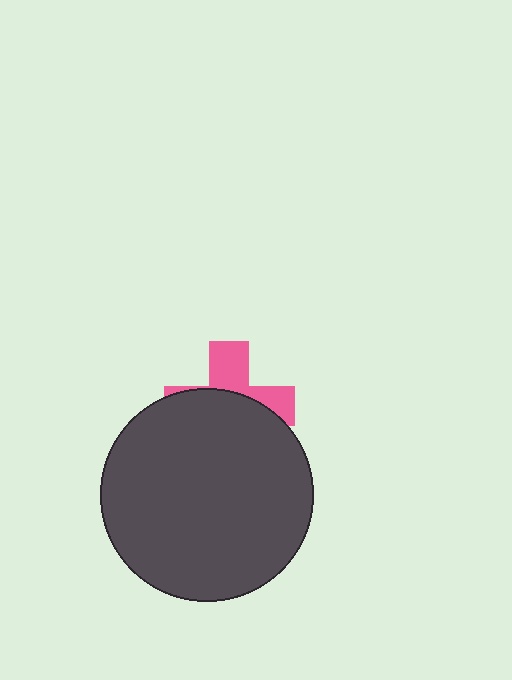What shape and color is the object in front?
The object in front is a dark gray circle.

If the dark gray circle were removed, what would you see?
You would see the complete pink cross.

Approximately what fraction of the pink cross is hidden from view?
Roughly 62% of the pink cross is hidden behind the dark gray circle.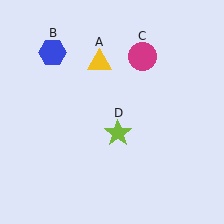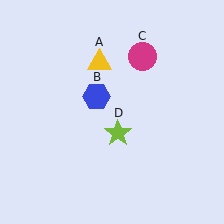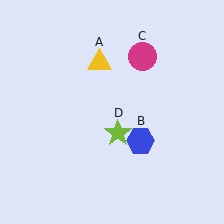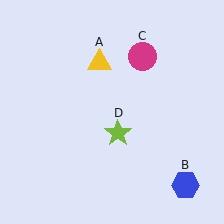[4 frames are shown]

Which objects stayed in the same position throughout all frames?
Yellow triangle (object A) and magenta circle (object C) and lime star (object D) remained stationary.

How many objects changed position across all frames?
1 object changed position: blue hexagon (object B).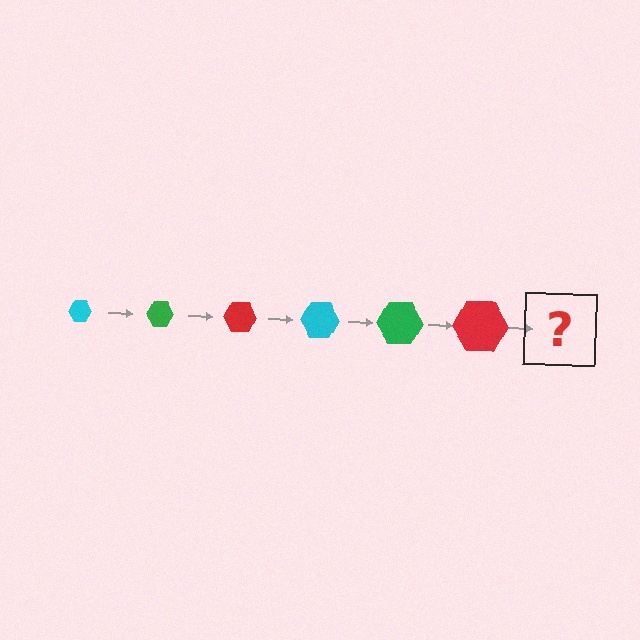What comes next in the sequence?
The next element should be a cyan hexagon, larger than the previous one.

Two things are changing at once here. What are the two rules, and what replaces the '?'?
The two rules are that the hexagon grows larger each step and the color cycles through cyan, green, and red. The '?' should be a cyan hexagon, larger than the previous one.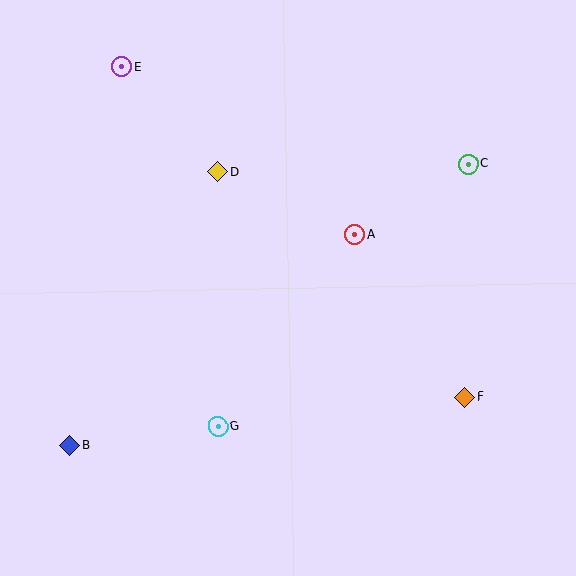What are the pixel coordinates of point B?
Point B is at (70, 445).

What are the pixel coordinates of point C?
Point C is at (468, 164).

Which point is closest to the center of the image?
Point A at (355, 234) is closest to the center.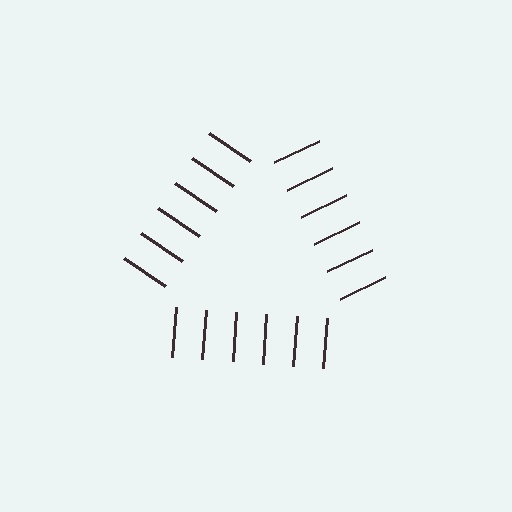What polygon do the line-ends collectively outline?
An illusory triangle — the line segments terminate on its edges but no continuous stroke is drawn.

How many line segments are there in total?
18 — 6 along each of the 3 edges.